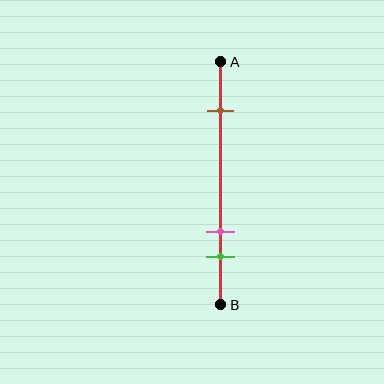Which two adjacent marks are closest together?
The pink and green marks are the closest adjacent pair.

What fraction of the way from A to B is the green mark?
The green mark is approximately 80% (0.8) of the way from A to B.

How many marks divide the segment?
There are 3 marks dividing the segment.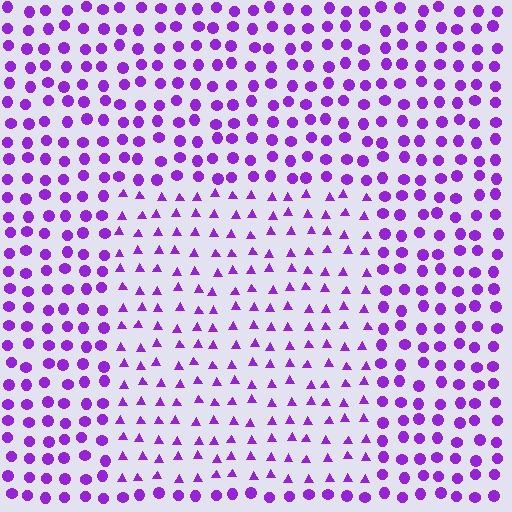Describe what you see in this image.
The image is filled with small purple elements arranged in a uniform grid. A rectangle-shaped region contains triangles, while the surrounding area contains circles. The boundary is defined purely by the change in element shape.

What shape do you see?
I see a rectangle.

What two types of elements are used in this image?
The image uses triangles inside the rectangle region and circles outside it.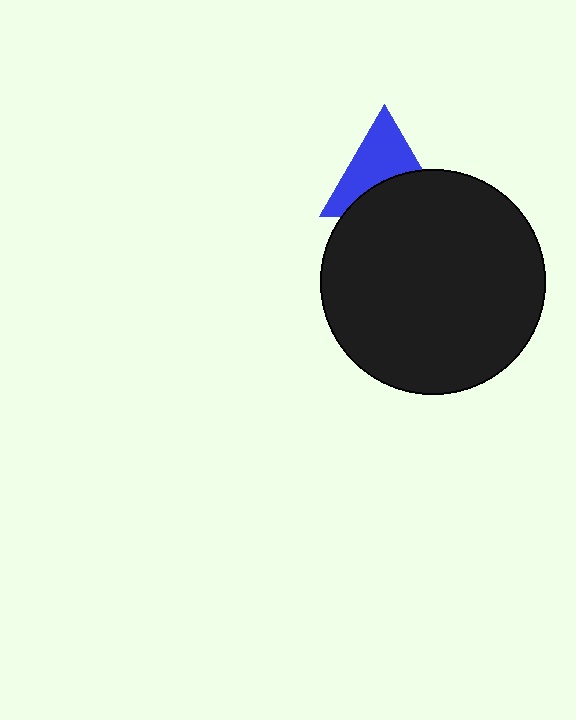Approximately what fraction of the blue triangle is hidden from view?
Roughly 44% of the blue triangle is hidden behind the black circle.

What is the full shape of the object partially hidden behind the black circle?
The partially hidden object is a blue triangle.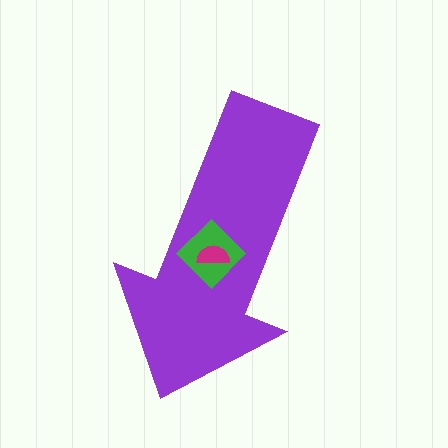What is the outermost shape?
The purple arrow.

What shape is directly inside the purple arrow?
The green diamond.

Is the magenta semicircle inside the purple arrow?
Yes.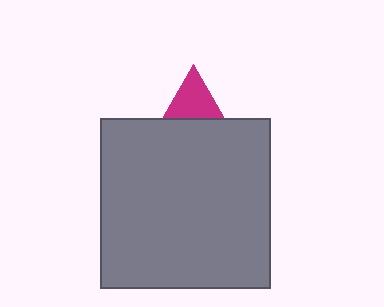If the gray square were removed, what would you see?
You would see the complete magenta triangle.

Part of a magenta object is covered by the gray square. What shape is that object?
It is a triangle.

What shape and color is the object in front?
The object in front is a gray square.